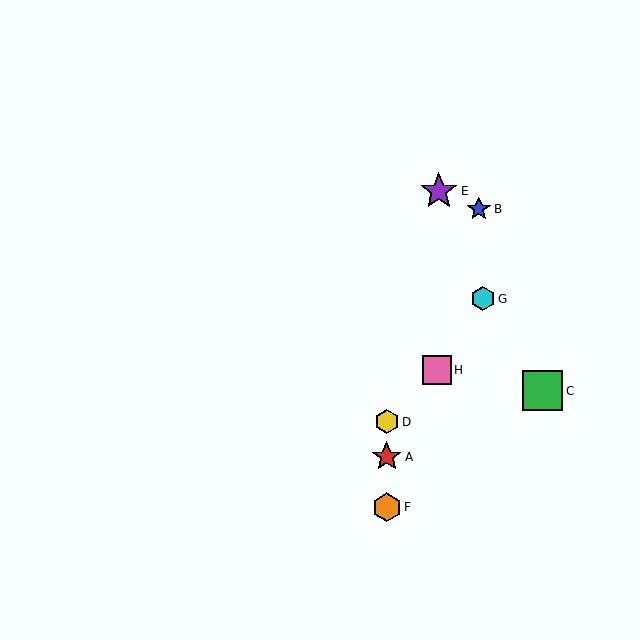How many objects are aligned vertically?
3 objects (A, D, F) are aligned vertically.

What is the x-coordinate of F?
Object F is at x≈387.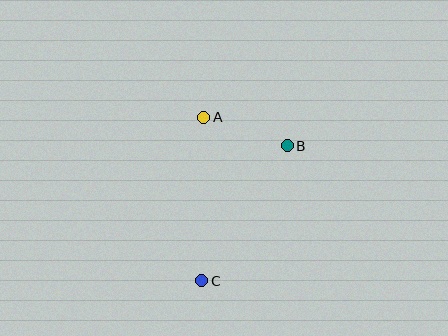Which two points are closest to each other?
Points A and B are closest to each other.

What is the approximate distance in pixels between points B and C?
The distance between B and C is approximately 160 pixels.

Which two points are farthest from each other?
Points A and C are farthest from each other.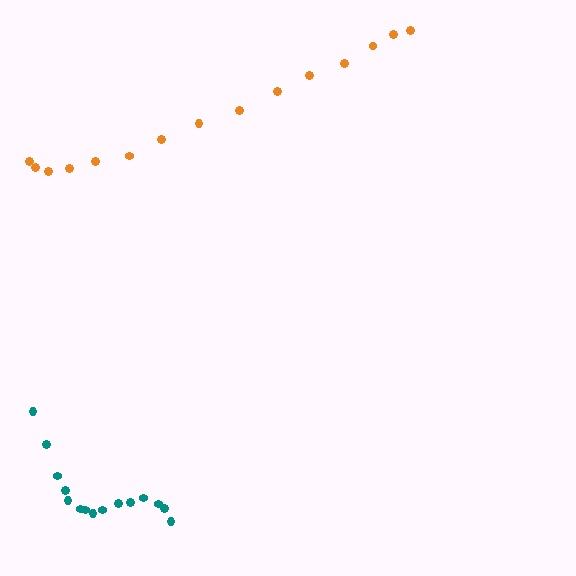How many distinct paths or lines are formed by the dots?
There are 2 distinct paths.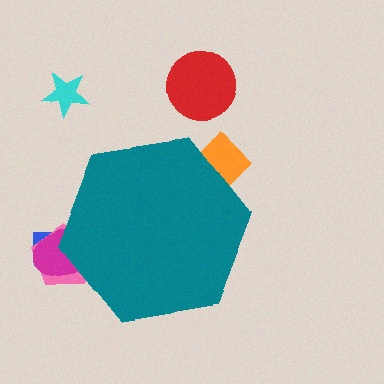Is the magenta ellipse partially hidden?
Yes, the magenta ellipse is partially hidden behind the teal hexagon.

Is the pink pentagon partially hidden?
Yes, the pink pentagon is partially hidden behind the teal hexagon.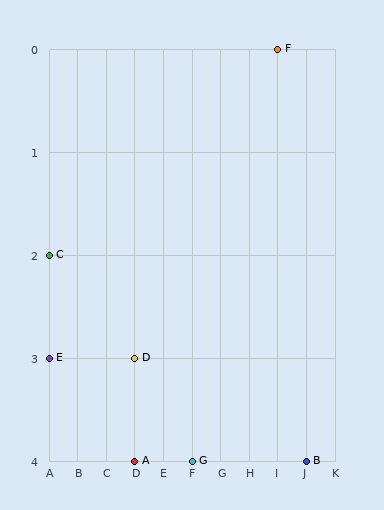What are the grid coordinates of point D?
Point D is at grid coordinates (D, 3).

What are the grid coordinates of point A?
Point A is at grid coordinates (D, 4).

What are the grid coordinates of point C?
Point C is at grid coordinates (A, 2).